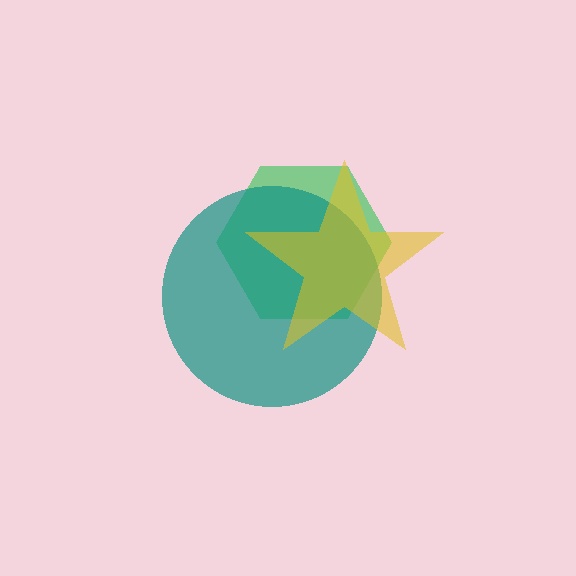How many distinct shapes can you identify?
There are 3 distinct shapes: a green hexagon, a teal circle, a yellow star.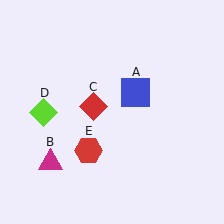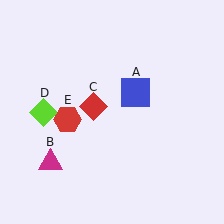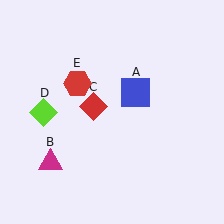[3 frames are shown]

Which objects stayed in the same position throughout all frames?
Blue square (object A) and magenta triangle (object B) and red diamond (object C) and lime diamond (object D) remained stationary.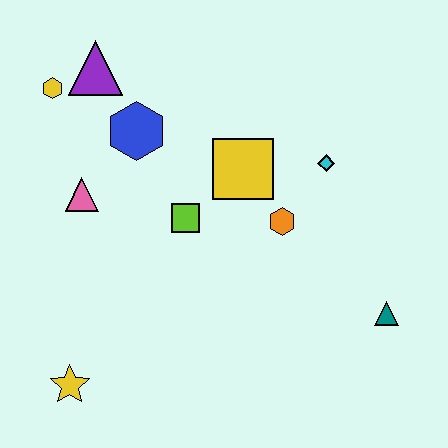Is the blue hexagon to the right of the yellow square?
No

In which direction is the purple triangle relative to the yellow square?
The purple triangle is to the left of the yellow square.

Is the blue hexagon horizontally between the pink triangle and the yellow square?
Yes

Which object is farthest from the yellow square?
The yellow star is farthest from the yellow square.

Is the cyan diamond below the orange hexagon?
No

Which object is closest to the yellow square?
The orange hexagon is closest to the yellow square.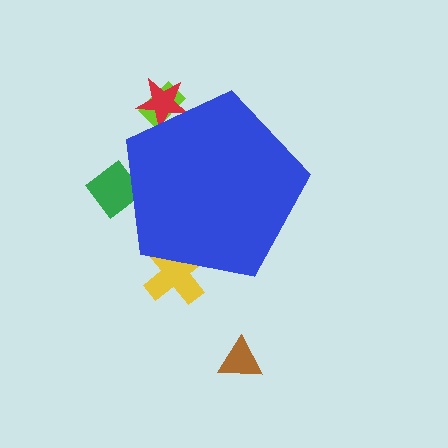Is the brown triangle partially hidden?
No, the brown triangle is fully visible.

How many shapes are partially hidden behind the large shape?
4 shapes are partially hidden.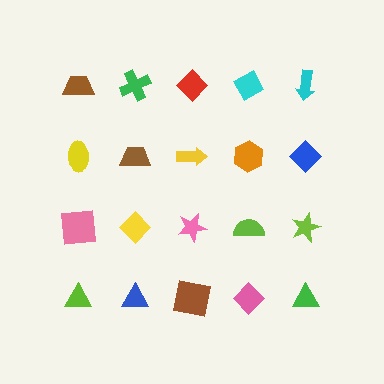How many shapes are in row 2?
5 shapes.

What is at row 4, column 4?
A pink diamond.